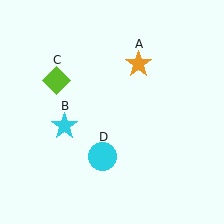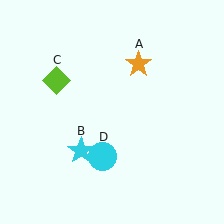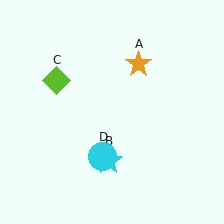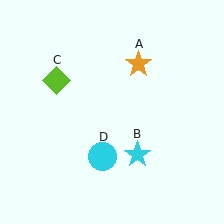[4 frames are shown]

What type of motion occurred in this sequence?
The cyan star (object B) rotated counterclockwise around the center of the scene.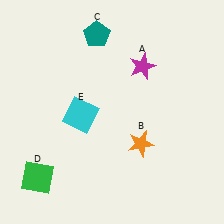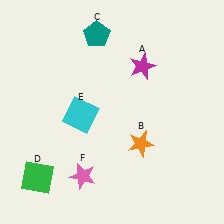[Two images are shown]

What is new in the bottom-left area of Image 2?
A pink star (F) was added in the bottom-left area of Image 2.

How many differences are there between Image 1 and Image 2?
There is 1 difference between the two images.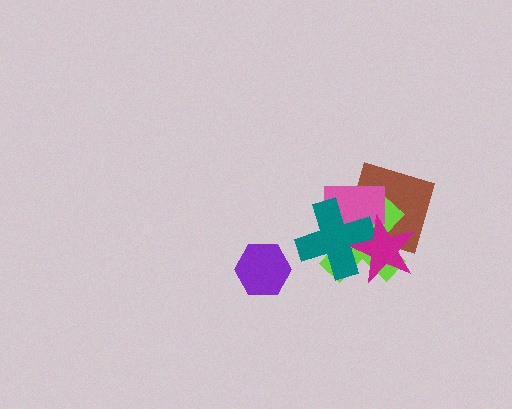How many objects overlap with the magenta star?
4 objects overlap with the magenta star.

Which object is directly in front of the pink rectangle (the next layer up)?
The teal cross is directly in front of the pink rectangle.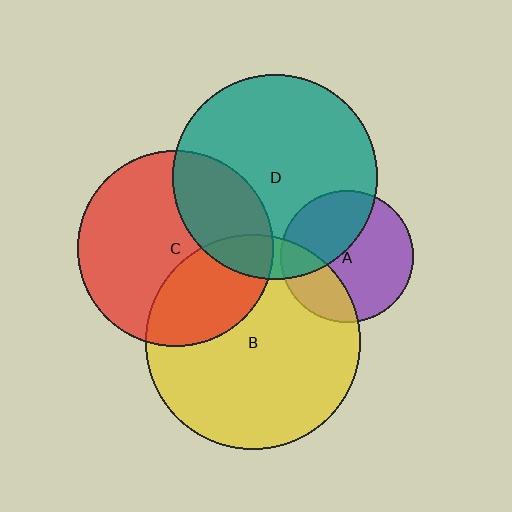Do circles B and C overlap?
Yes.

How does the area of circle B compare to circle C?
Approximately 1.2 times.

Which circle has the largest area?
Circle B (yellow).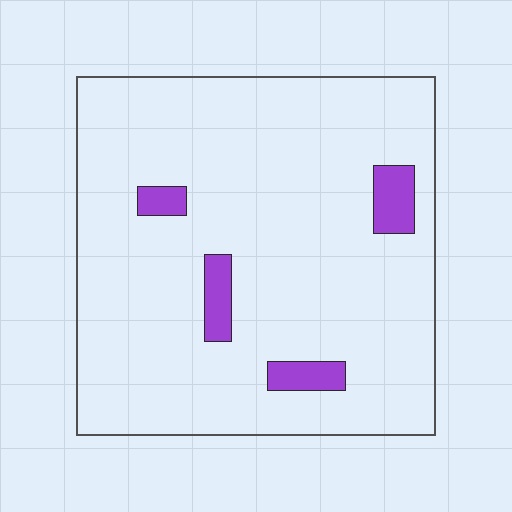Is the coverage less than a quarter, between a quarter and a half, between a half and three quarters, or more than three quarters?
Less than a quarter.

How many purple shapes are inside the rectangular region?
4.